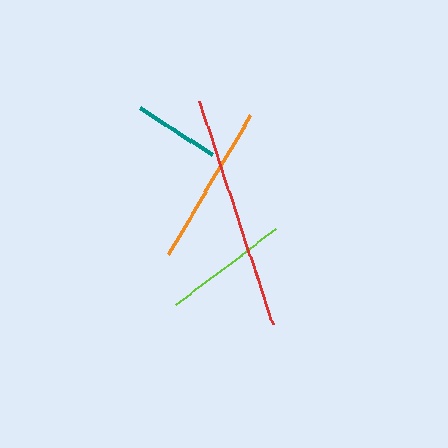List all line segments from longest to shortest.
From longest to shortest: red, orange, lime, teal.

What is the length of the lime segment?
The lime segment is approximately 125 pixels long.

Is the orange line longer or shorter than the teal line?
The orange line is longer than the teal line.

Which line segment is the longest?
The red line is the longest at approximately 234 pixels.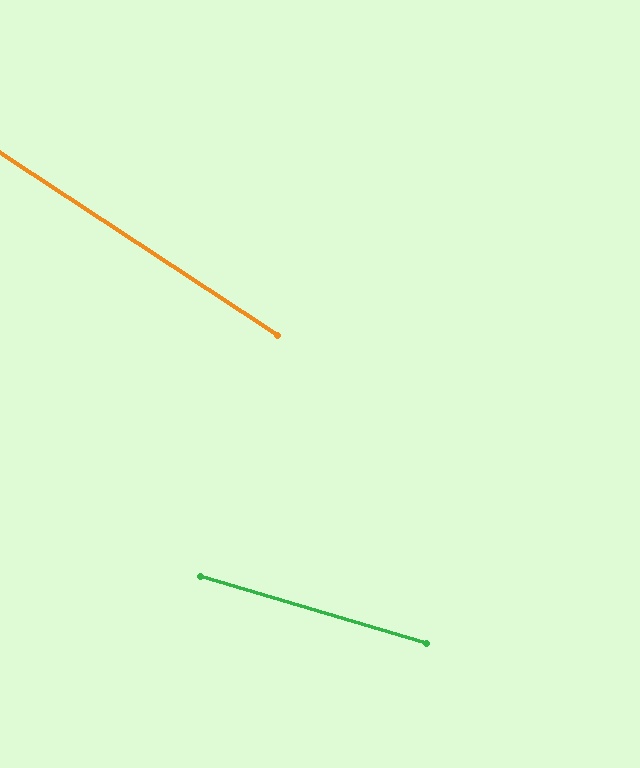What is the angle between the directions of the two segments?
Approximately 17 degrees.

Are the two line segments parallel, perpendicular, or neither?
Neither parallel nor perpendicular — they differ by about 17°.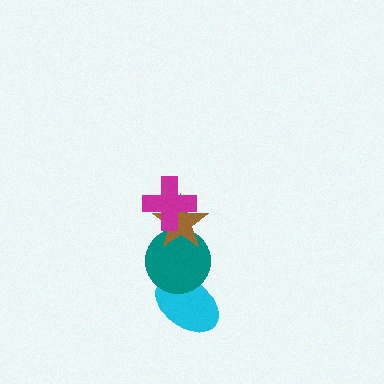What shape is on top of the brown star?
The magenta cross is on top of the brown star.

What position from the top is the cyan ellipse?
The cyan ellipse is 4th from the top.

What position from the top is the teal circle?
The teal circle is 3rd from the top.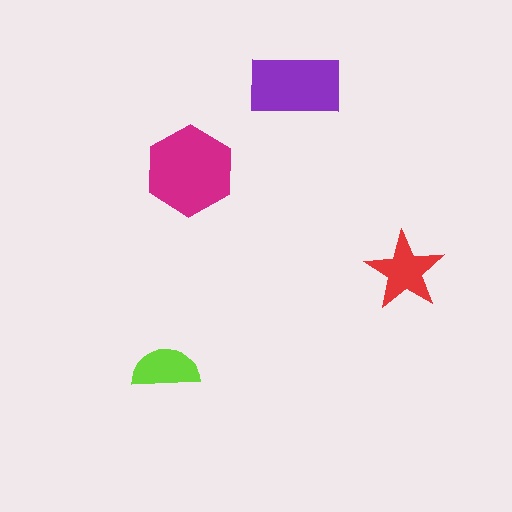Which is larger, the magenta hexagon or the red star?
The magenta hexagon.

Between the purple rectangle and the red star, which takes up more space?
The purple rectangle.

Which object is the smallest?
The lime semicircle.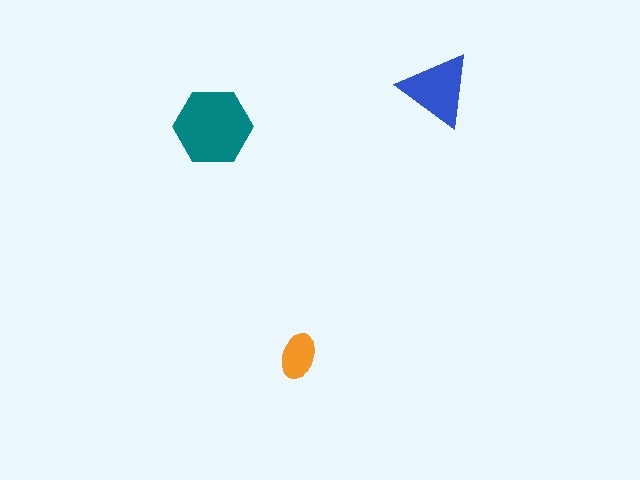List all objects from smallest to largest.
The orange ellipse, the blue triangle, the teal hexagon.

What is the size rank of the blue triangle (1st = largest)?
2nd.